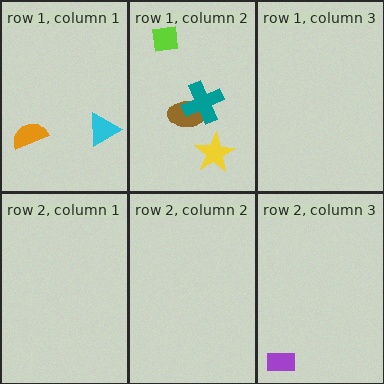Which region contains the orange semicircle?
The row 1, column 1 region.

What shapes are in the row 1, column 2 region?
The brown ellipse, the teal cross, the yellow star, the lime square.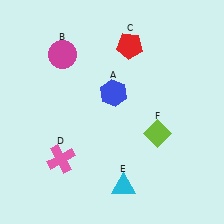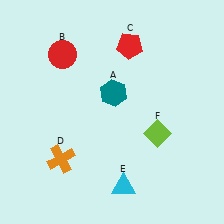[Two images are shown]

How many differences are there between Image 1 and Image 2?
There are 3 differences between the two images.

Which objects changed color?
A changed from blue to teal. B changed from magenta to red. D changed from pink to orange.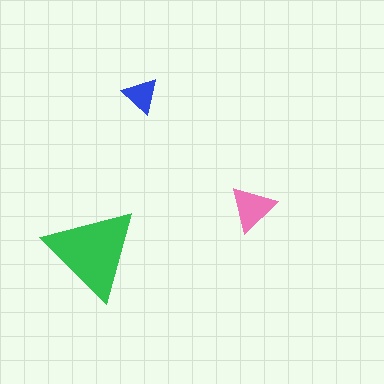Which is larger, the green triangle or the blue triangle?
The green one.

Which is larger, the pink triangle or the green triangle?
The green one.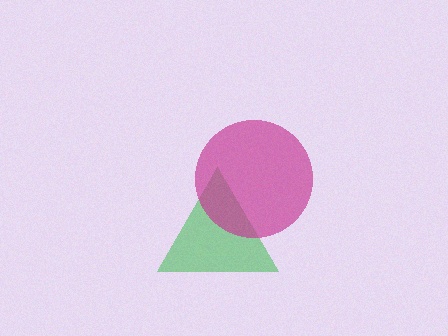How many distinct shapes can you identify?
There are 2 distinct shapes: a green triangle, a magenta circle.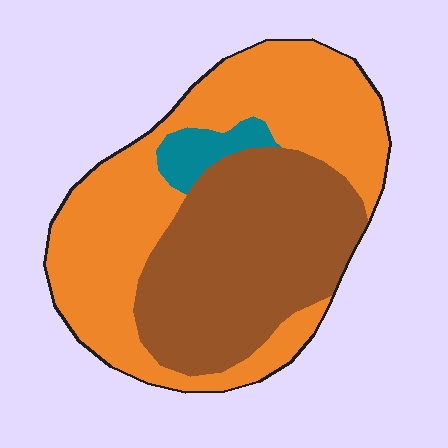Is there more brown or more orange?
Orange.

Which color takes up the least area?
Teal, at roughly 5%.